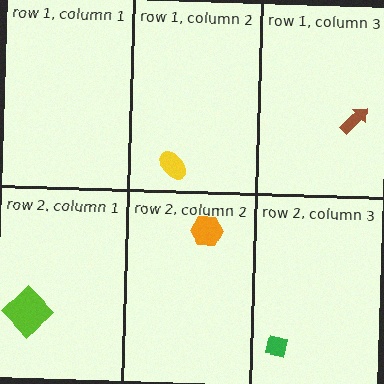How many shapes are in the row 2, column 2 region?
1.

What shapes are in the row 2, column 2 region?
The orange hexagon.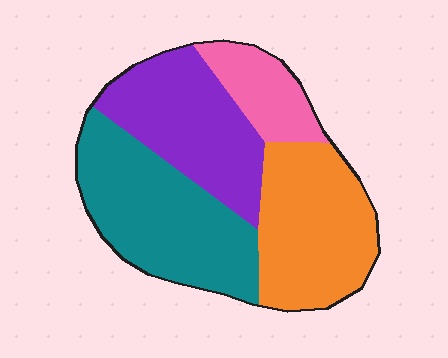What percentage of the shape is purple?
Purple covers roughly 25% of the shape.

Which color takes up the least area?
Pink, at roughly 10%.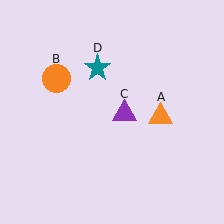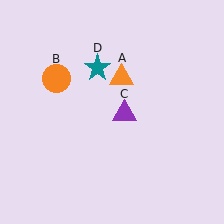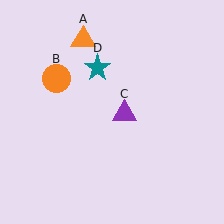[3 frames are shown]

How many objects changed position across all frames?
1 object changed position: orange triangle (object A).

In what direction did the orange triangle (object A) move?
The orange triangle (object A) moved up and to the left.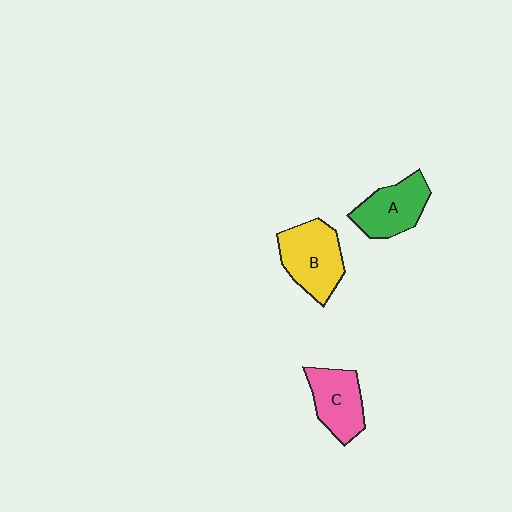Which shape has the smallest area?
Shape C (pink).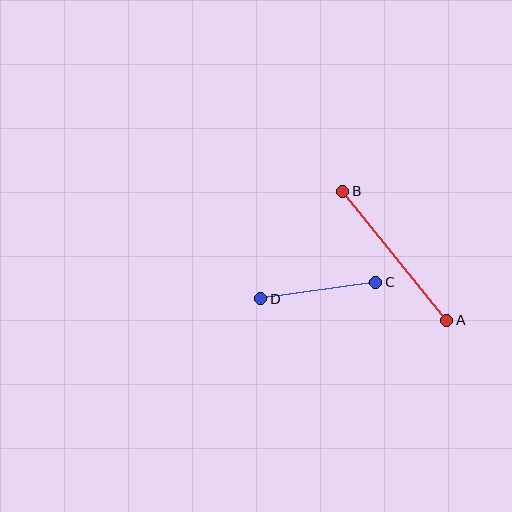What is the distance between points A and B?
The distance is approximately 166 pixels.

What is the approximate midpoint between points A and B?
The midpoint is at approximately (395, 256) pixels.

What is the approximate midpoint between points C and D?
The midpoint is at approximately (318, 291) pixels.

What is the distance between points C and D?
The distance is approximately 116 pixels.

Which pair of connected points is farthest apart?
Points A and B are farthest apart.